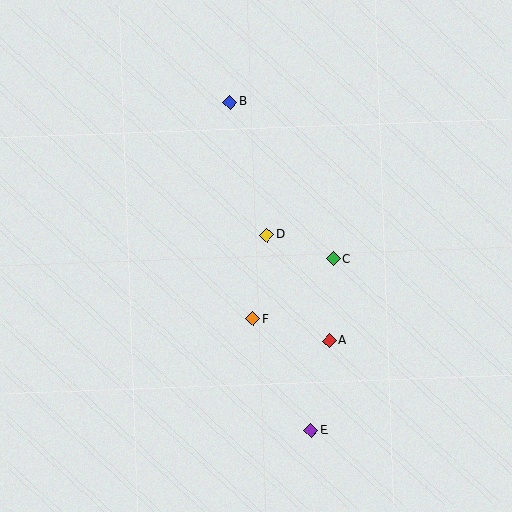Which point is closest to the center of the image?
Point D at (267, 235) is closest to the center.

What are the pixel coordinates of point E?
Point E is at (311, 430).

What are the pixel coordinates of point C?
Point C is at (333, 259).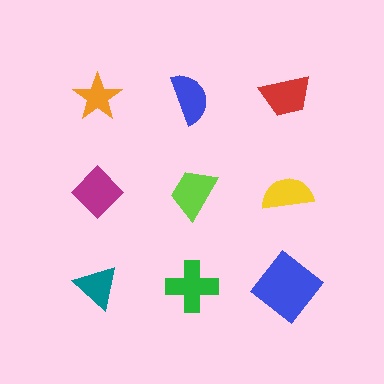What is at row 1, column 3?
A red trapezoid.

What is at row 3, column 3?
A blue diamond.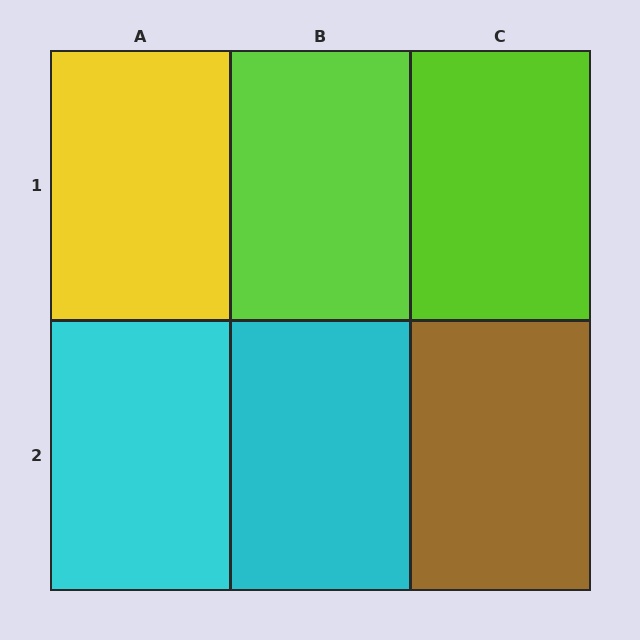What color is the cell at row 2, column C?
Brown.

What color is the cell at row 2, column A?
Cyan.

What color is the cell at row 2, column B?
Cyan.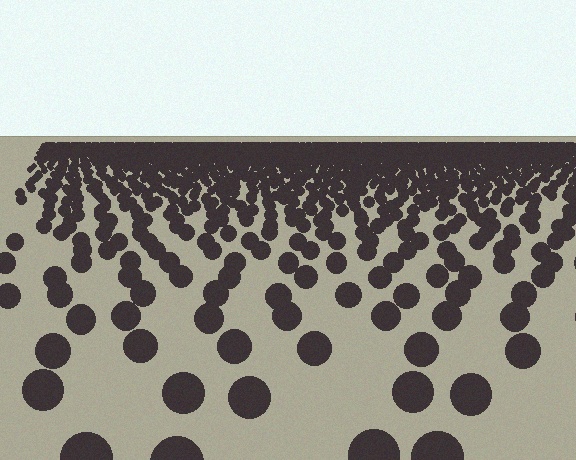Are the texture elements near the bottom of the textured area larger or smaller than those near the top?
Larger. Near the bottom, elements are closer to the viewer and appear at a bigger on-screen size.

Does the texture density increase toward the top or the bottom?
Density increases toward the top.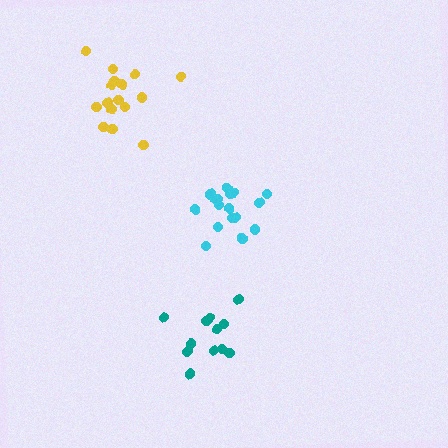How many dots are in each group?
Group 1: 12 dots, Group 2: 17 dots, Group 3: 17 dots (46 total).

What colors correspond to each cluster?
The clusters are colored: teal, yellow, cyan.